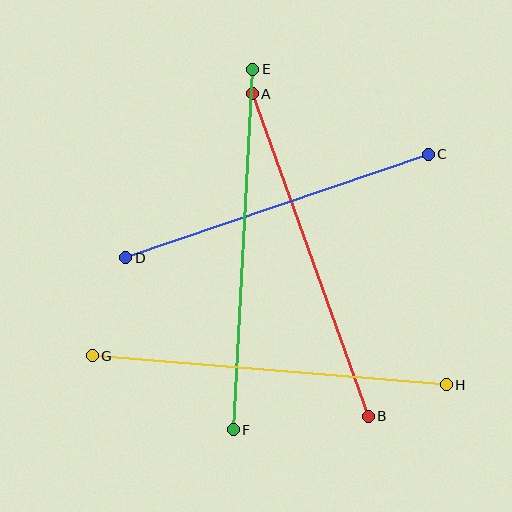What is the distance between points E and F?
The distance is approximately 361 pixels.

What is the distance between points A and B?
The distance is approximately 343 pixels.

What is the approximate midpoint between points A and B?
The midpoint is at approximately (310, 255) pixels.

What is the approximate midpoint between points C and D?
The midpoint is at approximately (277, 206) pixels.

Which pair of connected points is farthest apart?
Points E and F are farthest apart.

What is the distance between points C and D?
The distance is approximately 320 pixels.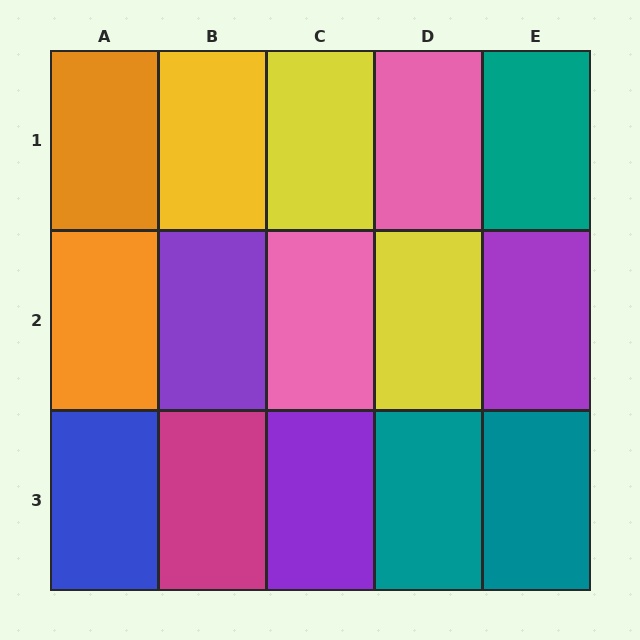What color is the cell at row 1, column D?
Pink.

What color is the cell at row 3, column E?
Teal.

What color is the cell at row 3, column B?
Magenta.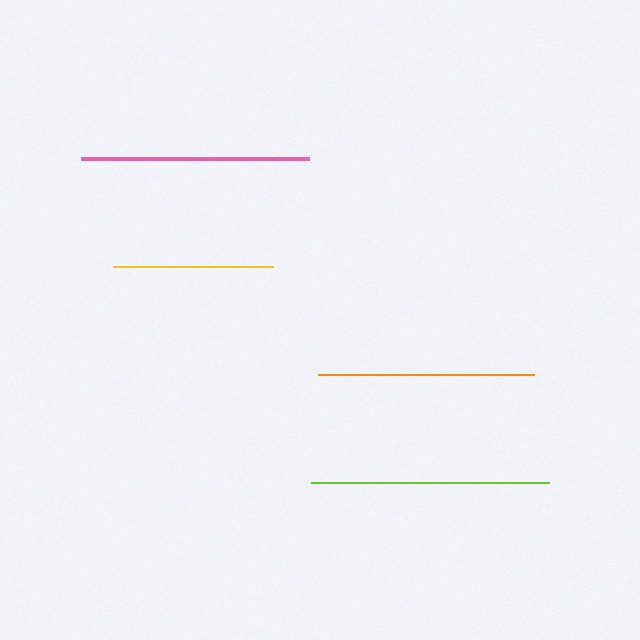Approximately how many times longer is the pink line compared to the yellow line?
The pink line is approximately 1.4 times the length of the yellow line.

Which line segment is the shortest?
The yellow line is the shortest at approximately 159 pixels.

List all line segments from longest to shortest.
From longest to shortest: lime, pink, orange, yellow.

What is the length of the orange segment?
The orange segment is approximately 216 pixels long.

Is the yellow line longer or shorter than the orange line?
The orange line is longer than the yellow line.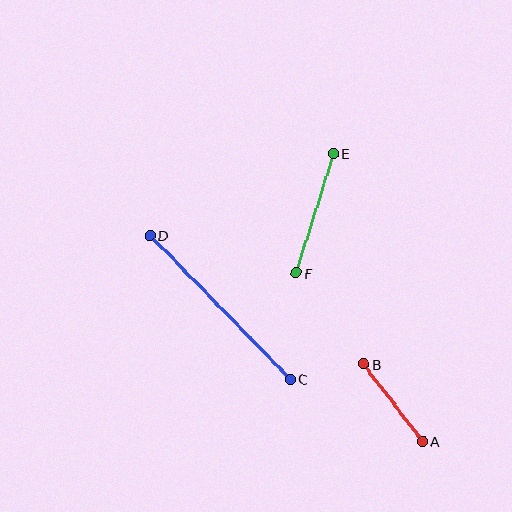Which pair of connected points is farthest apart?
Points C and D are farthest apart.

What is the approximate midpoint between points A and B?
The midpoint is at approximately (393, 403) pixels.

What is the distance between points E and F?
The distance is approximately 125 pixels.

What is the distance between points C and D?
The distance is approximately 201 pixels.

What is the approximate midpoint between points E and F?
The midpoint is at approximately (315, 213) pixels.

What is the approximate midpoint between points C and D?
The midpoint is at approximately (220, 308) pixels.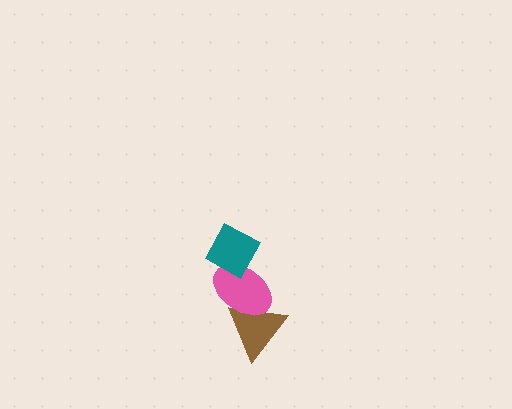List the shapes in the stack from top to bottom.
From top to bottom: the teal diamond, the pink ellipse, the brown triangle.